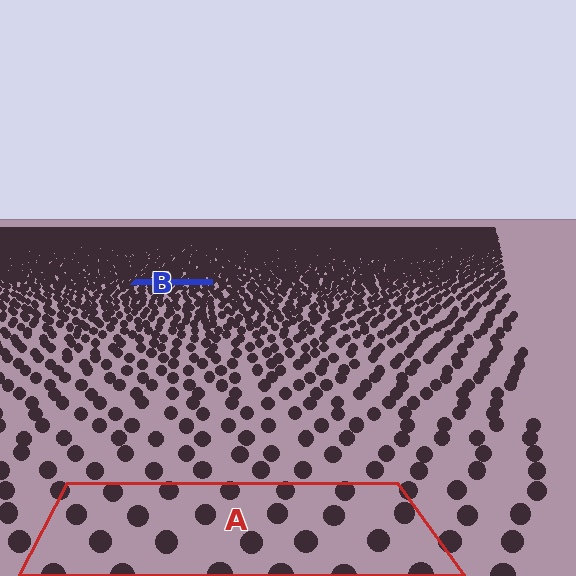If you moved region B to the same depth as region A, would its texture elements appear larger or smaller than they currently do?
They would appear larger. At a closer depth, the same texture elements are projected at a bigger on-screen size.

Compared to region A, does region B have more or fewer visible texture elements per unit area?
Region B has more texture elements per unit area — they are packed more densely because it is farther away.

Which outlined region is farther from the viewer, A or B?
Region B is farther from the viewer — the texture elements inside it appear smaller and more densely packed.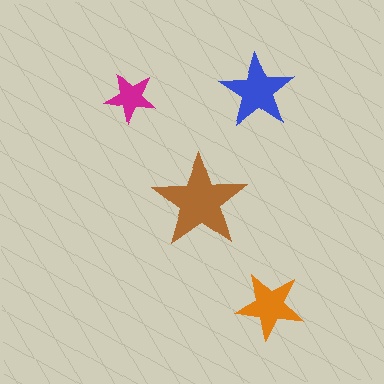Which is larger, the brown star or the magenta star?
The brown one.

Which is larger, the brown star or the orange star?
The brown one.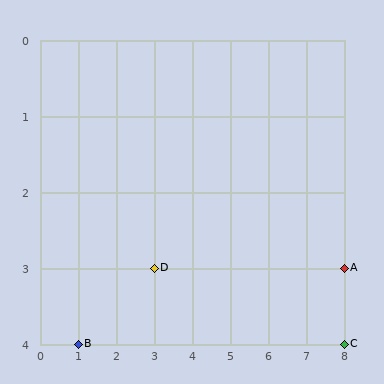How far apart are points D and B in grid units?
Points D and B are 2 columns and 1 row apart (about 2.2 grid units diagonally).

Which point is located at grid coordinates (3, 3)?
Point D is at (3, 3).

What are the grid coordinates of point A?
Point A is at grid coordinates (8, 3).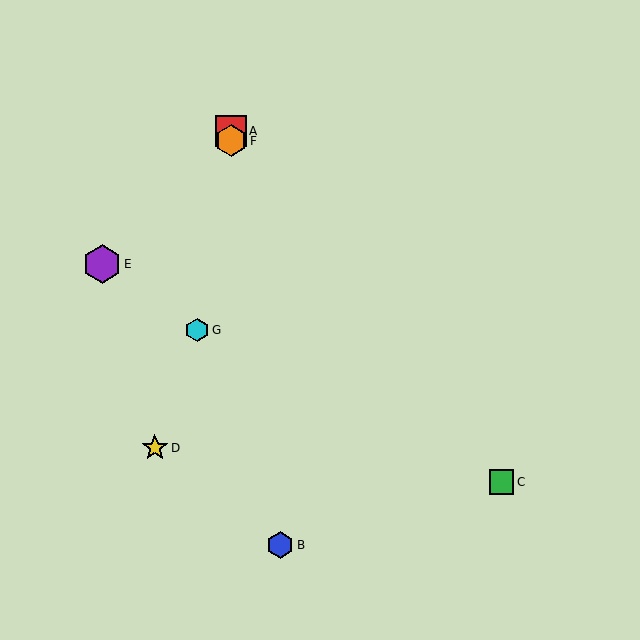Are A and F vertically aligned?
Yes, both are at x≈231.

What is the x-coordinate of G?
Object G is at x≈197.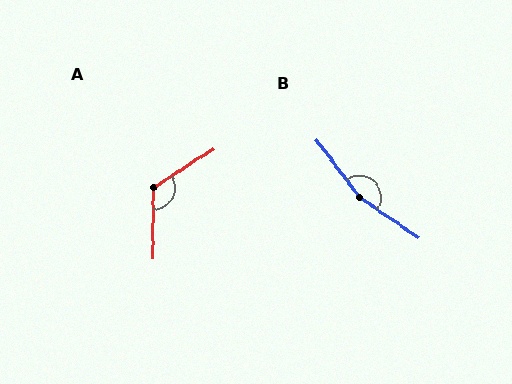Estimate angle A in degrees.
Approximately 124 degrees.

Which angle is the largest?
B, at approximately 161 degrees.